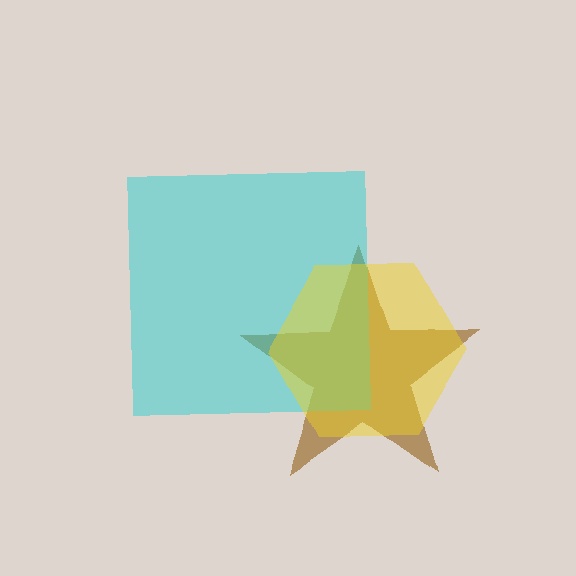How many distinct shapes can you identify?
There are 3 distinct shapes: a brown star, a cyan square, a yellow hexagon.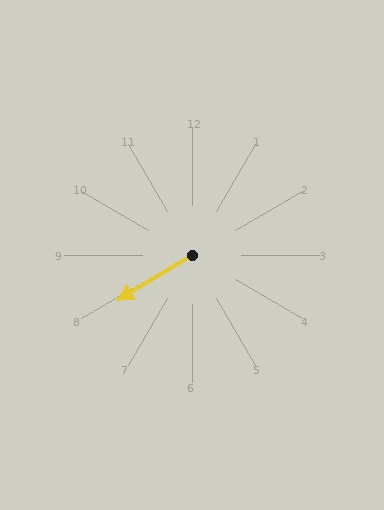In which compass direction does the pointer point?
Southwest.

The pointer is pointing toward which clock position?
Roughly 8 o'clock.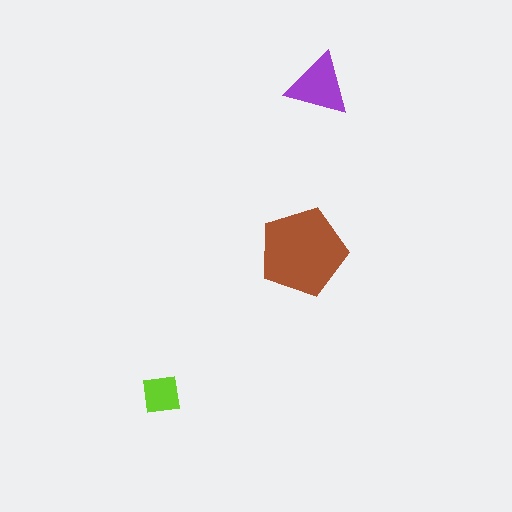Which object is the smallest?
The lime square.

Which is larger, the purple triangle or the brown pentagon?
The brown pentagon.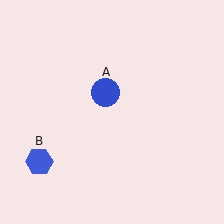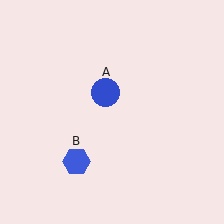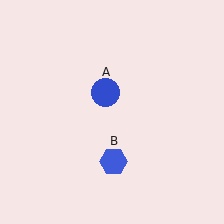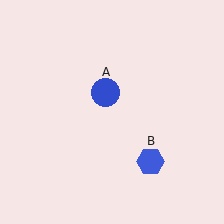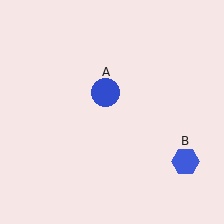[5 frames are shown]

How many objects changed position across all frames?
1 object changed position: blue hexagon (object B).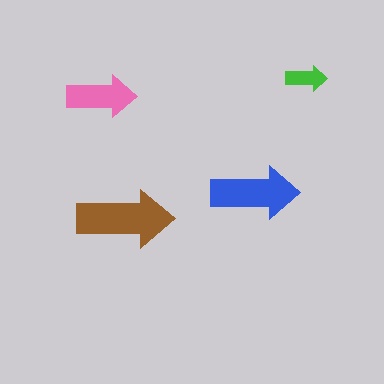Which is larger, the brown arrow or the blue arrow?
The brown one.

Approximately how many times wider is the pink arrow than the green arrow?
About 1.5 times wider.